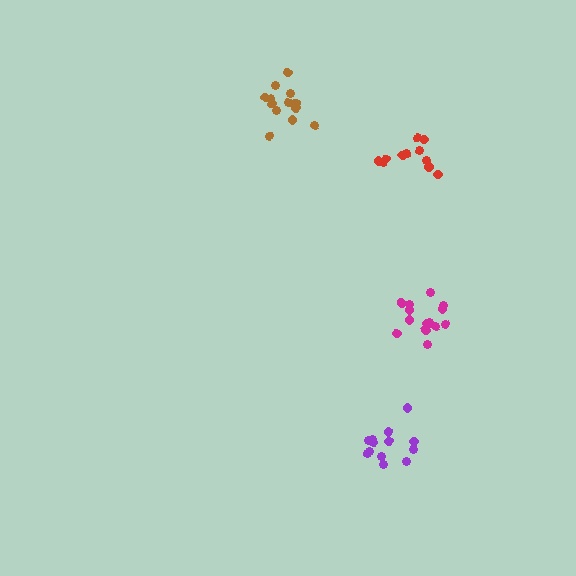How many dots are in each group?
Group 1: 15 dots, Group 2: 15 dots, Group 3: 11 dots, Group 4: 13 dots (54 total).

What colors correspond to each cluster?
The clusters are colored: brown, magenta, red, purple.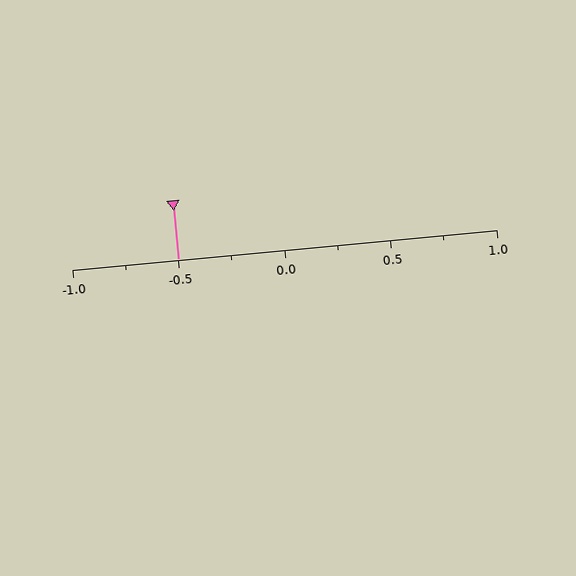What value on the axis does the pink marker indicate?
The marker indicates approximately -0.5.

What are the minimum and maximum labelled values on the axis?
The axis runs from -1.0 to 1.0.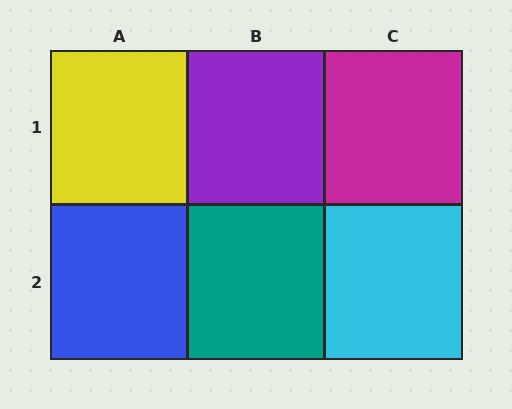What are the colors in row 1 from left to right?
Yellow, purple, magenta.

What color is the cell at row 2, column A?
Blue.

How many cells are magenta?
1 cell is magenta.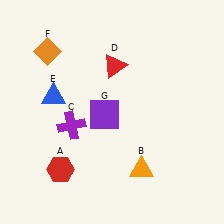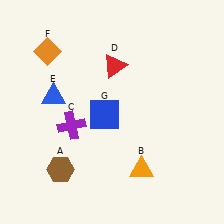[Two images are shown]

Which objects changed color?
A changed from red to brown. G changed from purple to blue.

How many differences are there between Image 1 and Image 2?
There are 2 differences between the two images.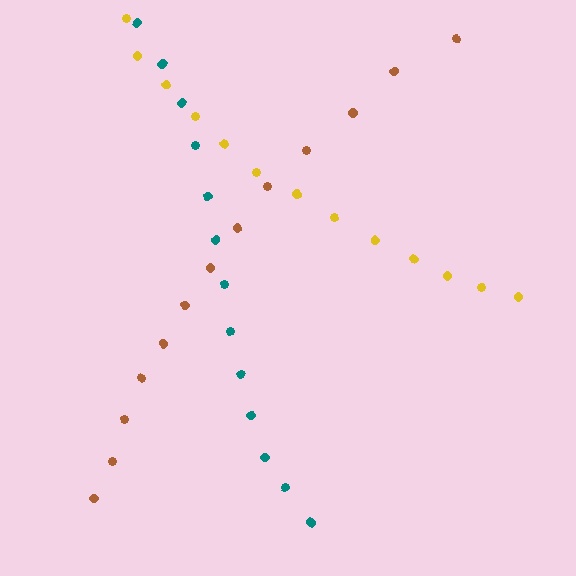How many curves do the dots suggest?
There are 3 distinct paths.